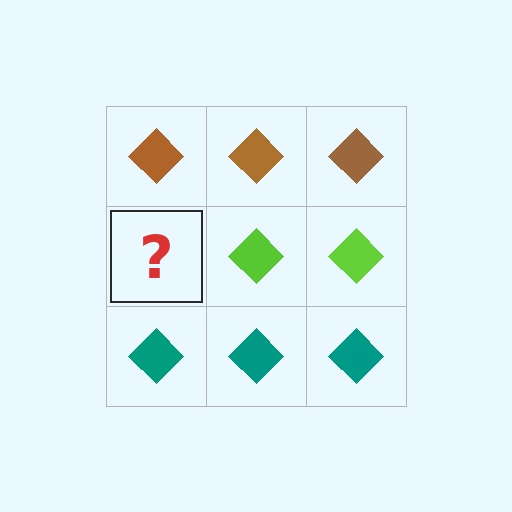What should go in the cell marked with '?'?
The missing cell should contain a lime diamond.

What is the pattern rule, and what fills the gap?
The rule is that each row has a consistent color. The gap should be filled with a lime diamond.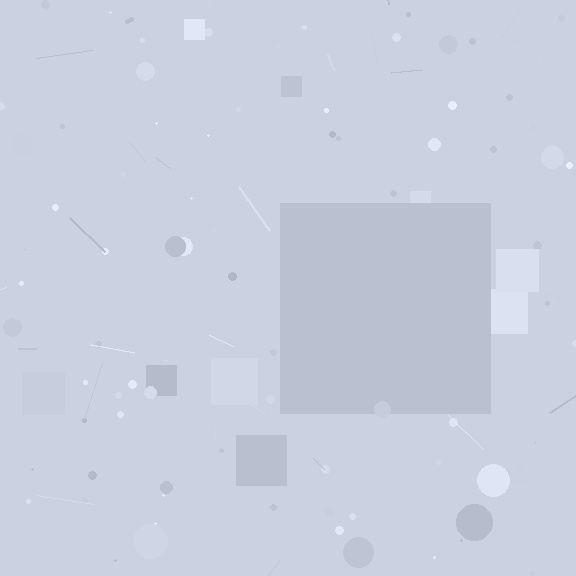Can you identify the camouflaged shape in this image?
The camouflaged shape is a square.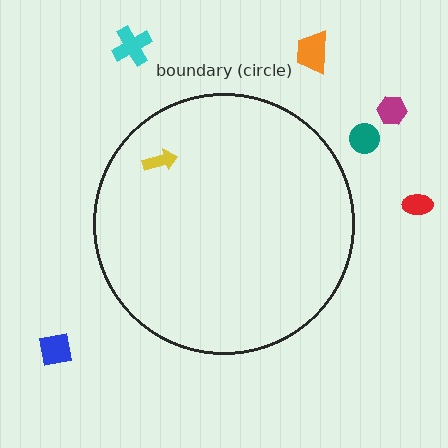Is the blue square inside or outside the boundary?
Outside.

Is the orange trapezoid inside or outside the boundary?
Outside.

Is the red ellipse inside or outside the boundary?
Outside.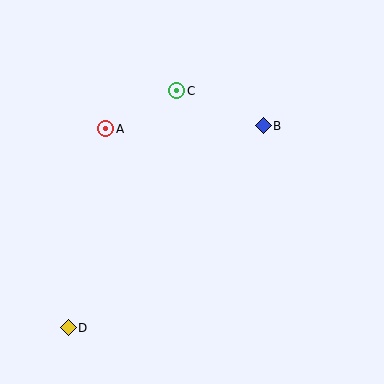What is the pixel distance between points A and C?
The distance between A and C is 81 pixels.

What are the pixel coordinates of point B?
Point B is at (263, 126).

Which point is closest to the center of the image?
Point B at (263, 126) is closest to the center.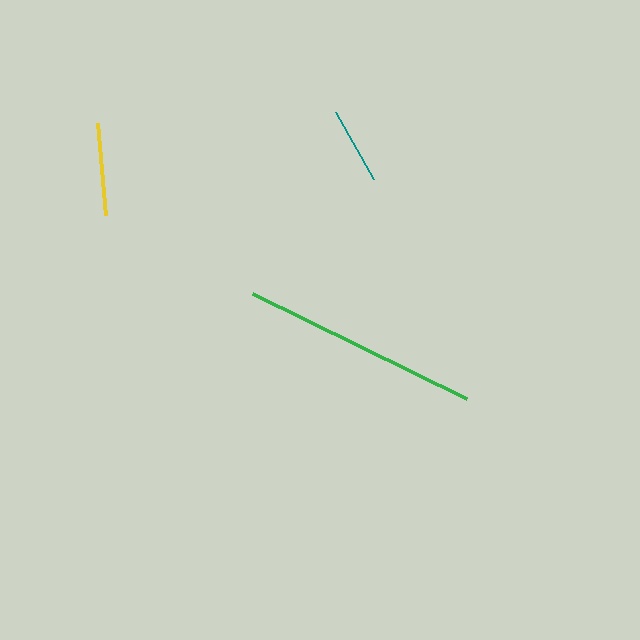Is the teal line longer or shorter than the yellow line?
The yellow line is longer than the teal line.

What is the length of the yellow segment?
The yellow segment is approximately 92 pixels long.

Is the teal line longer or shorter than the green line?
The green line is longer than the teal line.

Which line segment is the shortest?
The teal line is the shortest at approximately 77 pixels.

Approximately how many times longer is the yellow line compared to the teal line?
The yellow line is approximately 1.2 times the length of the teal line.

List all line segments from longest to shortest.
From longest to shortest: green, yellow, teal.